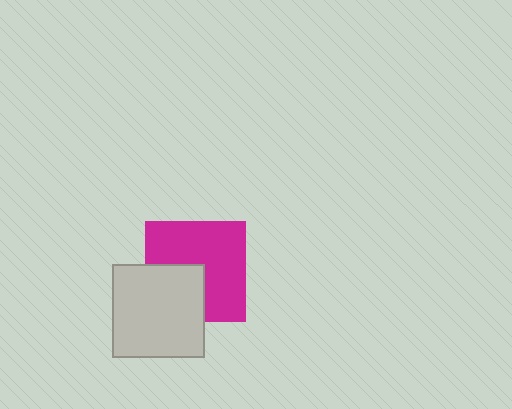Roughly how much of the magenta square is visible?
Most of it is visible (roughly 65%).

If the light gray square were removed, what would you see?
You would see the complete magenta square.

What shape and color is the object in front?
The object in front is a light gray square.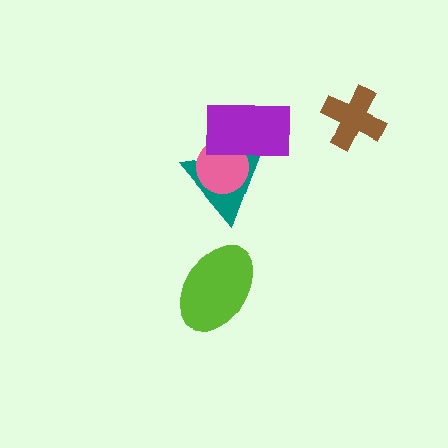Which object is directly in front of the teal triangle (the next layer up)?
The pink circle is directly in front of the teal triangle.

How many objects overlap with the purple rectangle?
2 objects overlap with the purple rectangle.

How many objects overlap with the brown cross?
0 objects overlap with the brown cross.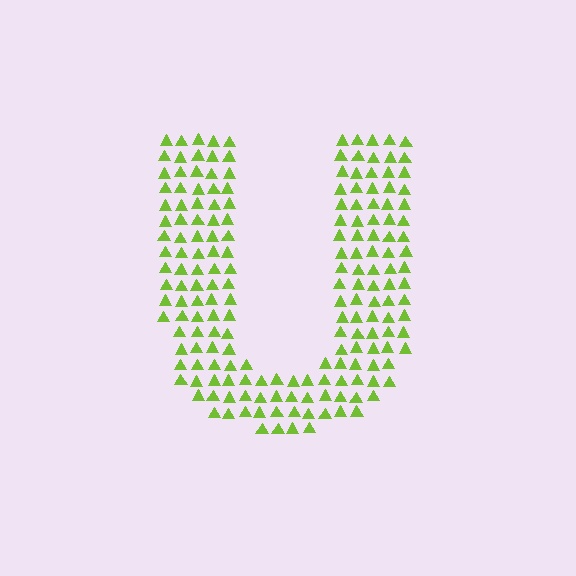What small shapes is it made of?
It is made of small triangles.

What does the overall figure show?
The overall figure shows the letter U.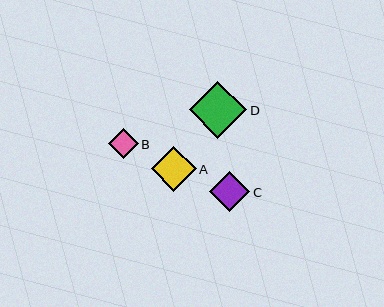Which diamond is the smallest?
Diamond B is the smallest with a size of approximately 30 pixels.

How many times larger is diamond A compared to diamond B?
Diamond A is approximately 1.5 times the size of diamond B.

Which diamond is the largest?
Diamond D is the largest with a size of approximately 57 pixels.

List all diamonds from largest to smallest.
From largest to smallest: D, A, C, B.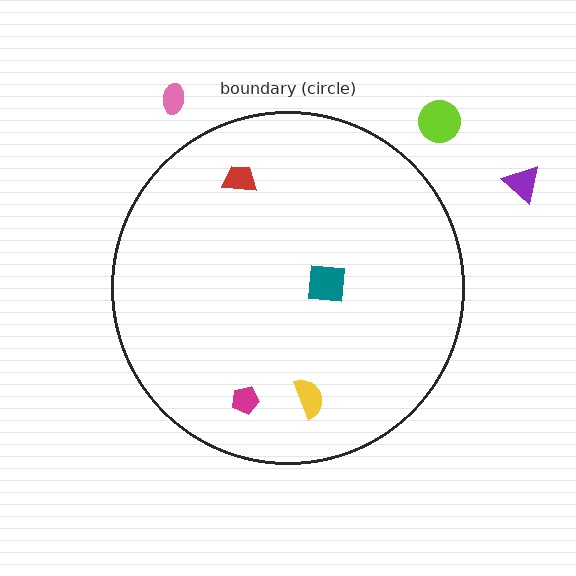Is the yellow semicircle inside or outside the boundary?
Inside.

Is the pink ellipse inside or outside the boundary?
Outside.